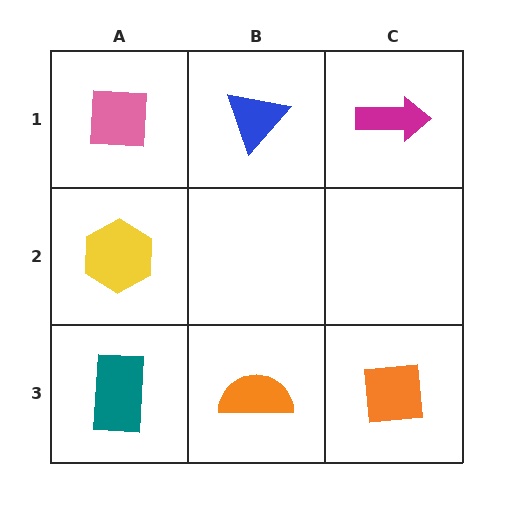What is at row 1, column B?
A blue triangle.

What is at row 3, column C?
An orange square.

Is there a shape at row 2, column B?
No, that cell is empty.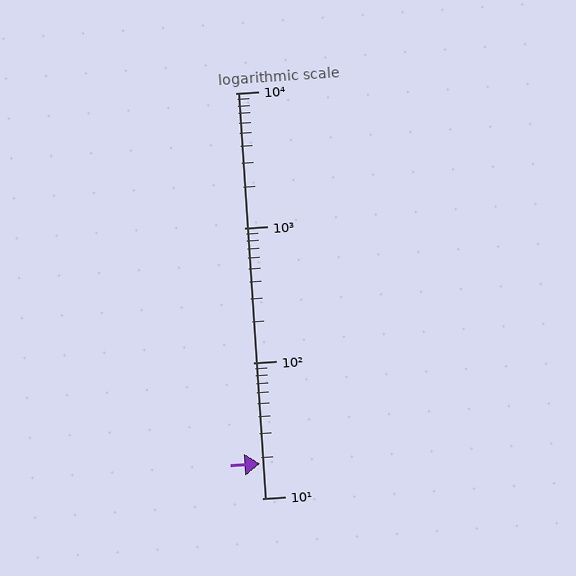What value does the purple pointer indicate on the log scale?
The pointer indicates approximately 18.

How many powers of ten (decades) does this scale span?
The scale spans 3 decades, from 10 to 10000.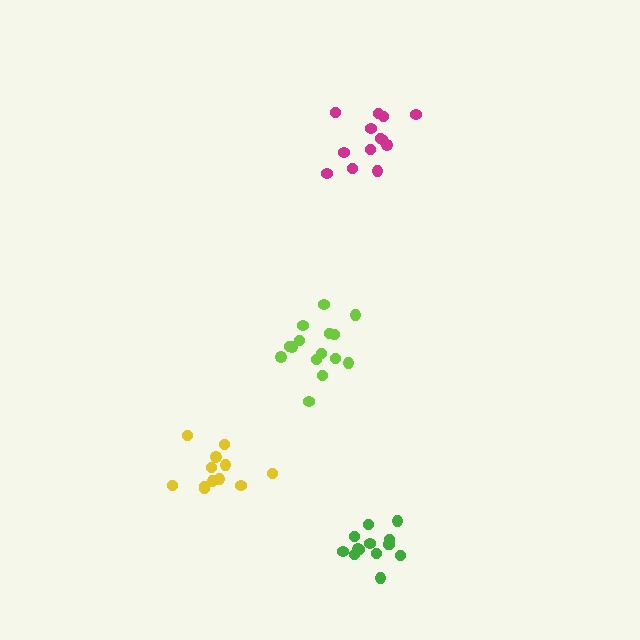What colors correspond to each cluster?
The clusters are colored: green, magenta, lime, yellow.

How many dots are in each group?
Group 1: 14 dots, Group 2: 13 dots, Group 3: 15 dots, Group 4: 12 dots (54 total).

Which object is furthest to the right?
The magenta cluster is rightmost.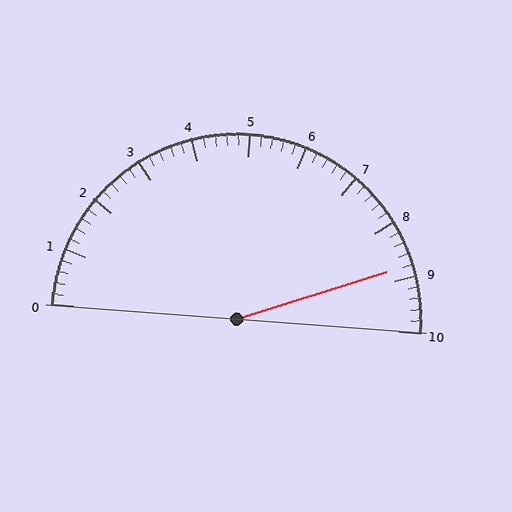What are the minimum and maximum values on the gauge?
The gauge ranges from 0 to 10.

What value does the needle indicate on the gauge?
The needle indicates approximately 8.8.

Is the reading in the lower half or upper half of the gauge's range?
The reading is in the upper half of the range (0 to 10).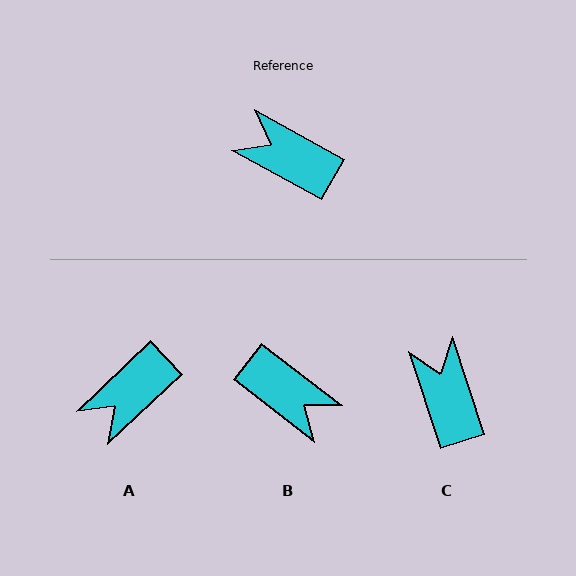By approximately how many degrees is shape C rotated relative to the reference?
Approximately 43 degrees clockwise.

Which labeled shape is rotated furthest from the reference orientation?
B, about 171 degrees away.